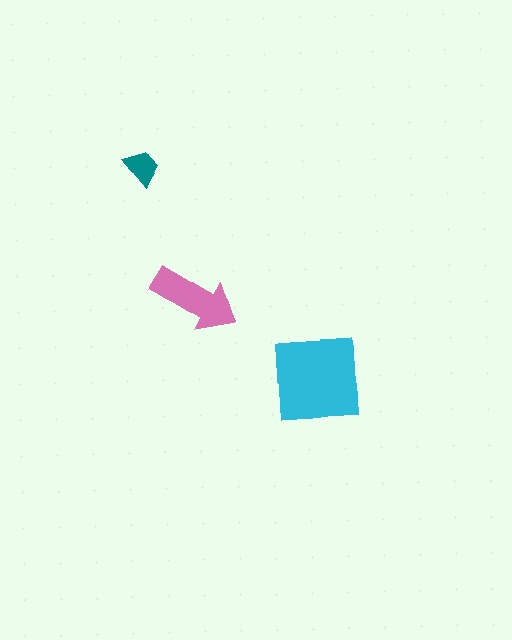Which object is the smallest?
The teal trapezoid.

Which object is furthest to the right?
The cyan square is rightmost.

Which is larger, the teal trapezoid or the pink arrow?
The pink arrow.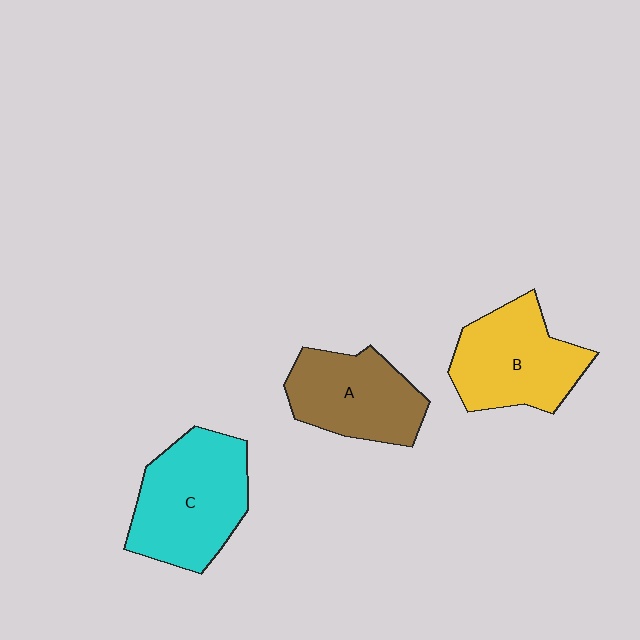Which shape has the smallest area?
Shape A (brown).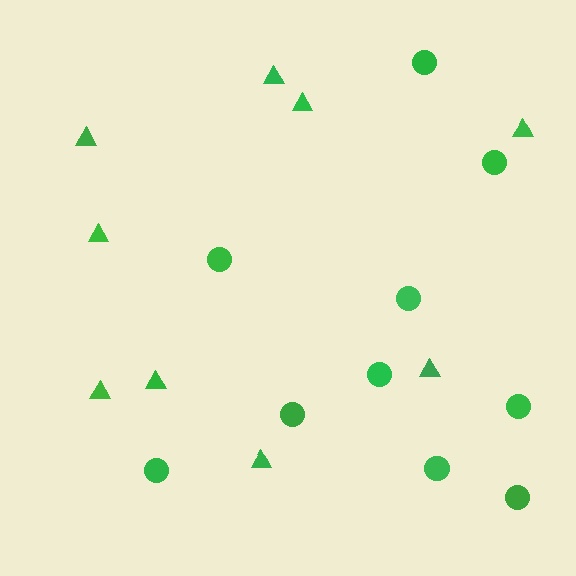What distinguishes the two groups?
There are 2 groups: one group of triangles (9) and one group of circles (10).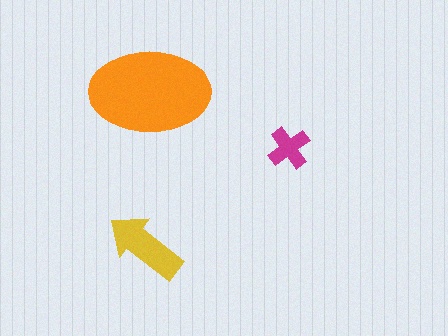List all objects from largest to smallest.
The orange ellipse, the yellow arrow, the magenta cross.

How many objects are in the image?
There are 3 objects in the image.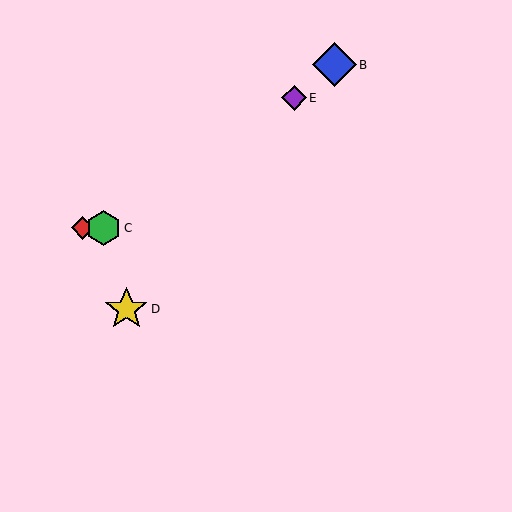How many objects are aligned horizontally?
2 objects (A, C) are aligned horizontally.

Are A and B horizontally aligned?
No, A is at y≈228 and B is at y≈65.